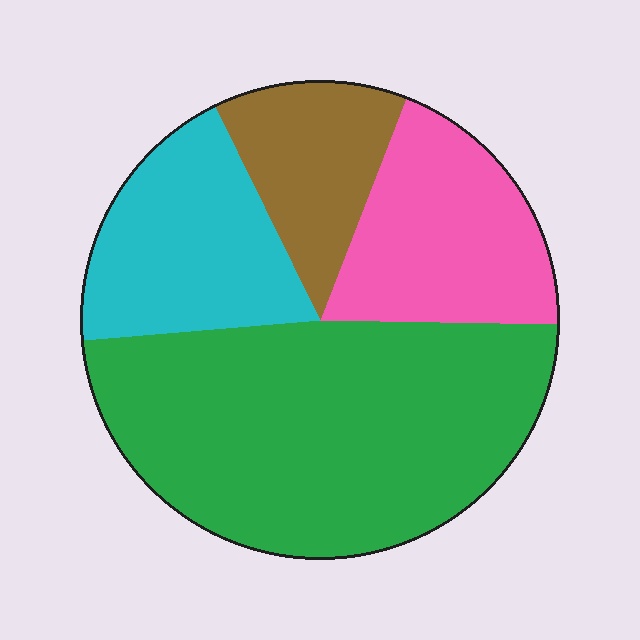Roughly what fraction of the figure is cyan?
Cyan takes up less than a quarter of the figure.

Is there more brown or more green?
Green.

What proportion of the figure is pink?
Pink covers about 20% of the figure.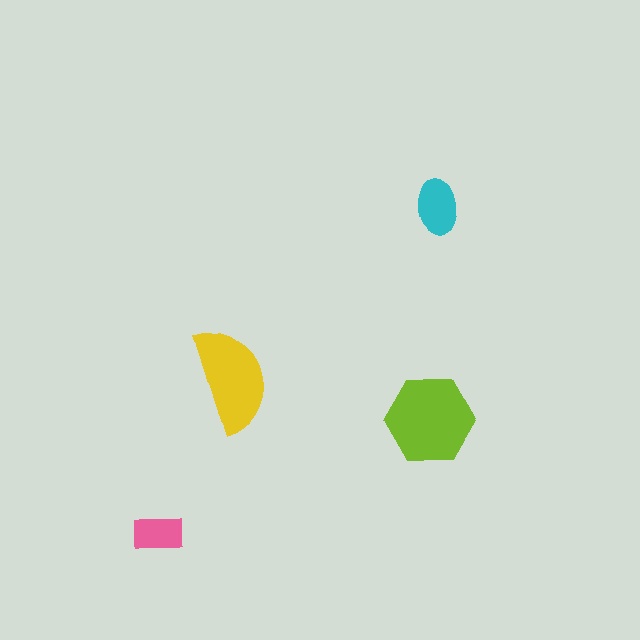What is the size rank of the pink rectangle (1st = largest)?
4th.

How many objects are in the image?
There are 4 objects in the image.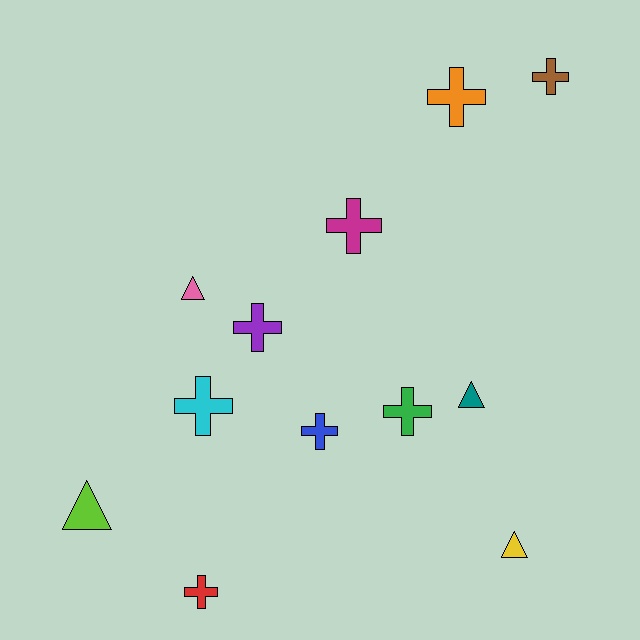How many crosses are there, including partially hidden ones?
There are 8 crosses.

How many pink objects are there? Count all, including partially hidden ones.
There is 1 pink object.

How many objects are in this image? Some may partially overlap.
There are 12 objects.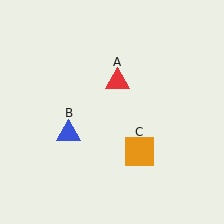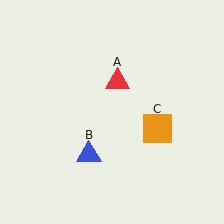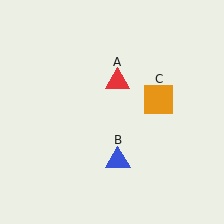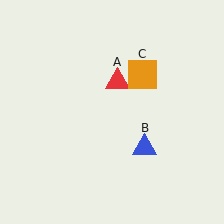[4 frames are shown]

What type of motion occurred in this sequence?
The blue triangle (object B), orange square (object C) rotated counterclockwise around the center of the scene.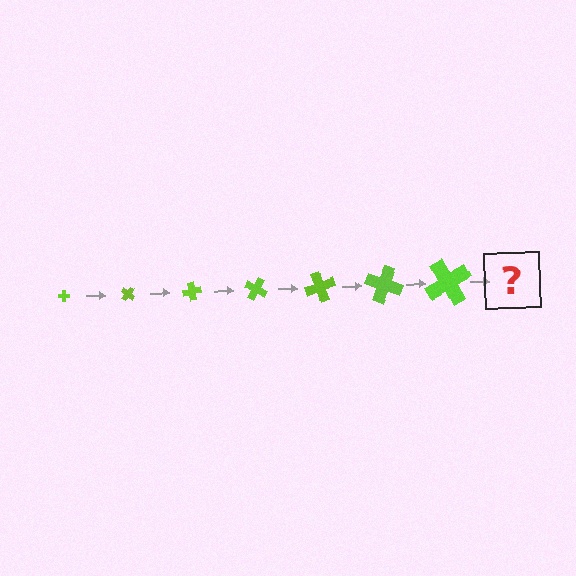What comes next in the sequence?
The next element should be a cross, larger than the previous one and rotated 280 degrees from the start.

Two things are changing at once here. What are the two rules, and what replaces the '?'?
The two rules are that the cross grows larger each step and it rotates 40 degrees each step. The '?' should be a cross, larger than the previous one and rotated 280 degrees from the start.